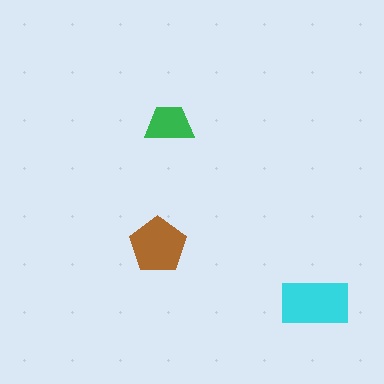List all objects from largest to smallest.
The cyan rectangle, the brown pentagon, the green trapezoid.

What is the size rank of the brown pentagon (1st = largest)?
2nd.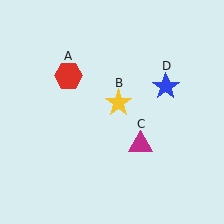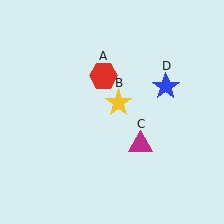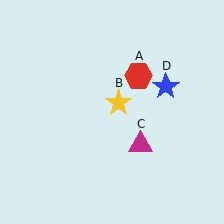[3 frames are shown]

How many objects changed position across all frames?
1 object changed position: red hexagon (object A).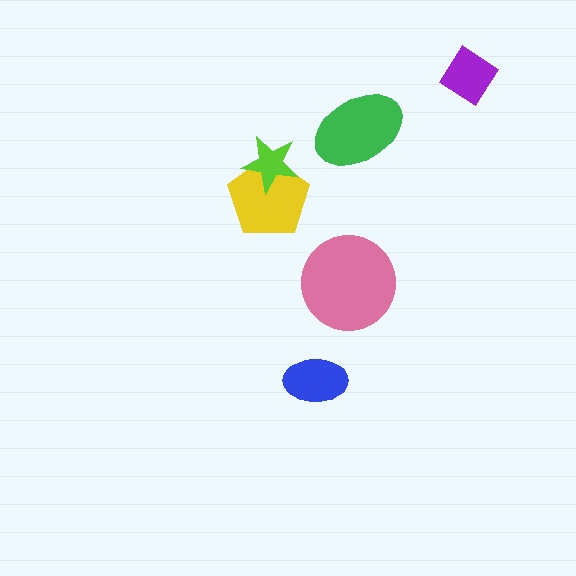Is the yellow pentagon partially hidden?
Yes, it is partially covered by another shape.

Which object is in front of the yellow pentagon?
The lime star is in front of the yellow pentagon.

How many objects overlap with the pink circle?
0 objects overlap with the pink circle.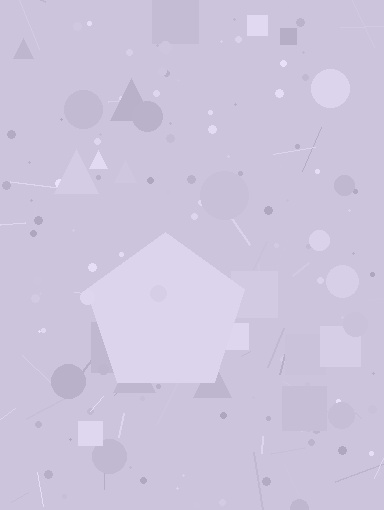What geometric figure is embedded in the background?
A pentagon is embedded in the background.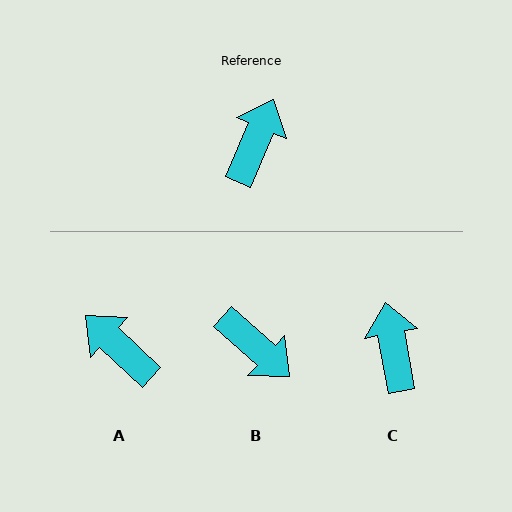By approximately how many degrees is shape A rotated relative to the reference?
Approximately 70 degrees counter-clockwise.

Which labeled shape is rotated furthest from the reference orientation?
B, about 109 degrees away.